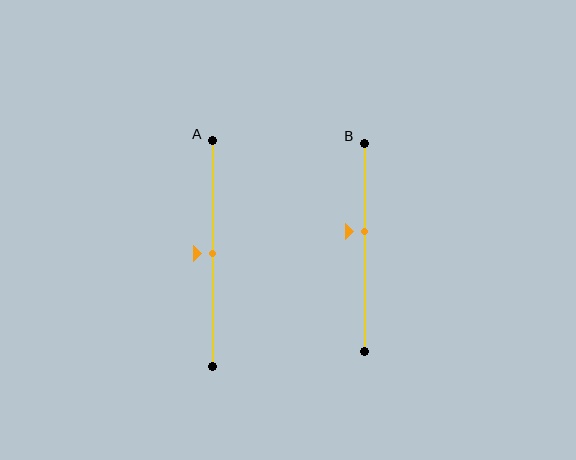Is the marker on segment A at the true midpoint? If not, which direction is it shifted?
Yes, the marker on segment A is at the true midpoint.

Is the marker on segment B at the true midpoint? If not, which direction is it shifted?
No, the marker on segment B is shifted upward by about 8% of the segment length.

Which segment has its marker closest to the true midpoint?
Segment A has its marker closest to the true midpoint.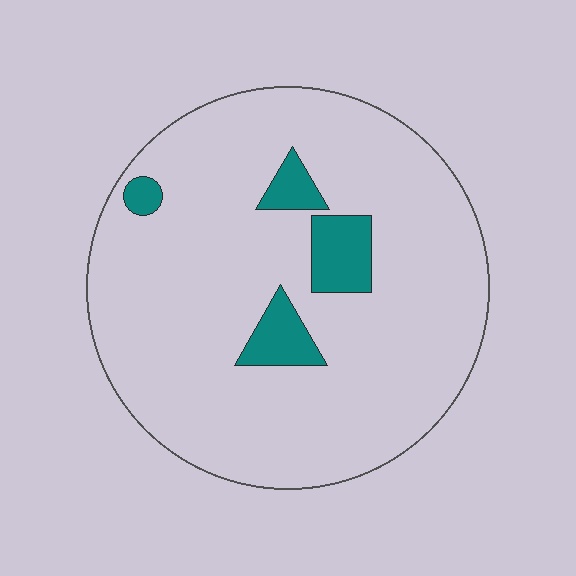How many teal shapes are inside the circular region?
4.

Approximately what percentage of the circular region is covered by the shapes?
Approximately 10%.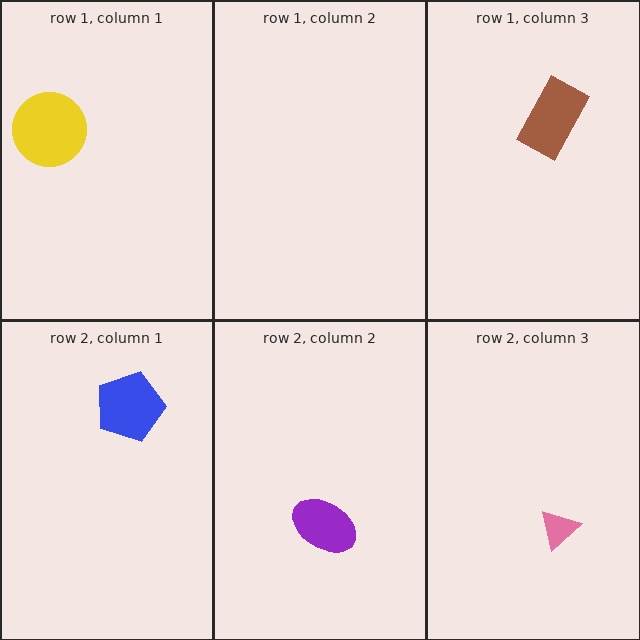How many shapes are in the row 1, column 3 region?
1.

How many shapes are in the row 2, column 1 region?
1.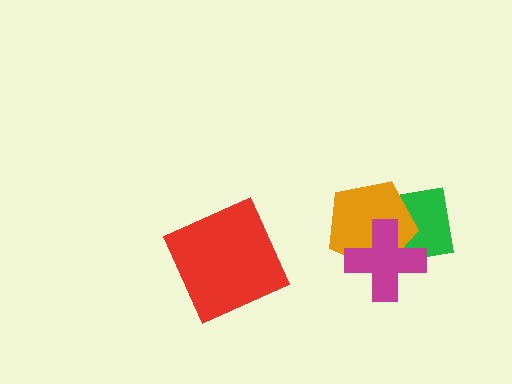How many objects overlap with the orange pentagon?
2 objects overlap with the orange pentagon.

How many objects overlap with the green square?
2 objects overlap with the green square.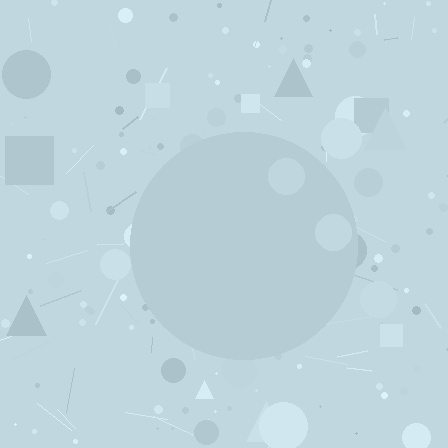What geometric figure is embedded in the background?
A circle is embedded in the background.